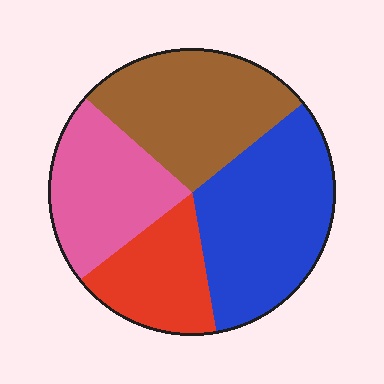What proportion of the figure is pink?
Pink takes up about one fifth (1/5) of the figure.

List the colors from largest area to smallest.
From largest to smallest: blue, brown, pink, red.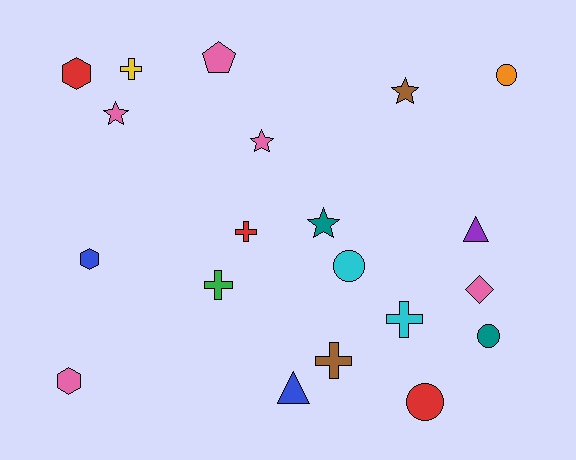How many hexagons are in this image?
There are 3 hexagons.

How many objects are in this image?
There are 20 objects.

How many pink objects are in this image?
There are 5 pink objects.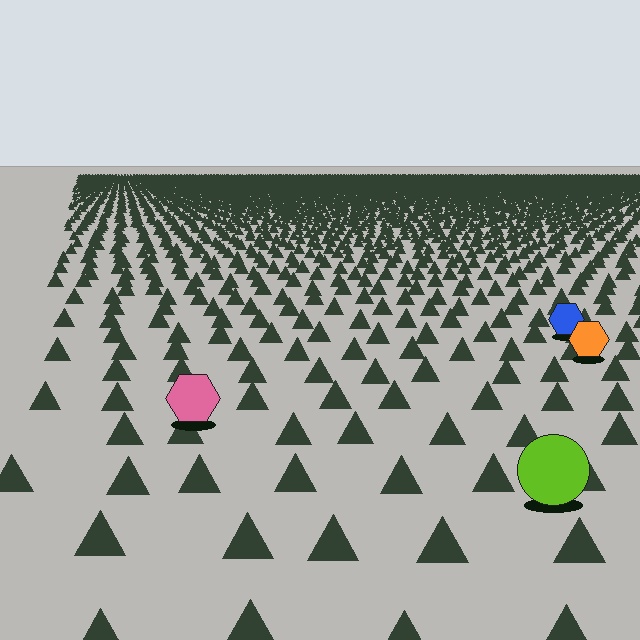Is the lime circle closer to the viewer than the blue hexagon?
Yes. The lime circle is closer — you can tell from the texture gradient: the ground texture is coarser near it.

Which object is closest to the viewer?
The lime circle is closest. The texture marks near it are larger and more spread out.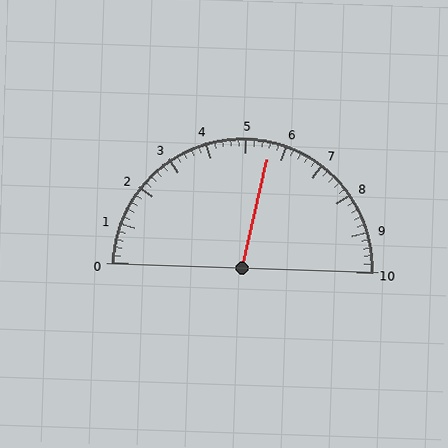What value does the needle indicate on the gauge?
The needle indicates approximately 5.6.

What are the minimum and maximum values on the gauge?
The gauge ranges from 0 to 10.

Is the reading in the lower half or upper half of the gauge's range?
The reading is in the upper half of the range (0 to 10).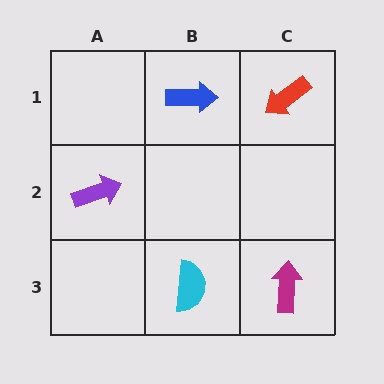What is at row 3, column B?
A cyan semicircle.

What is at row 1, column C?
A red arrow.